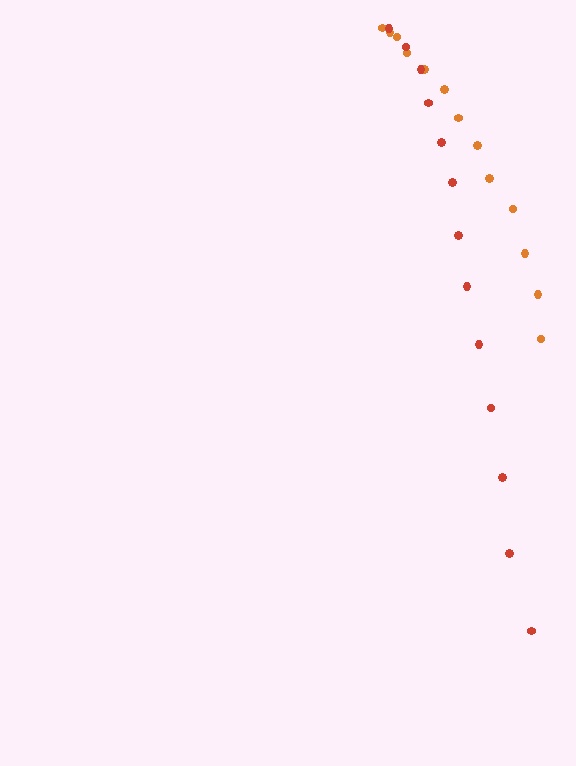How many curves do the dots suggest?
There are 2 distinct paths.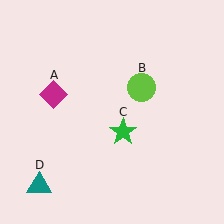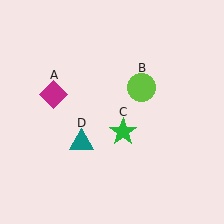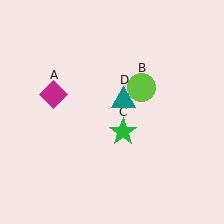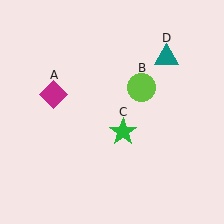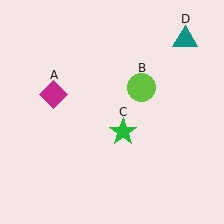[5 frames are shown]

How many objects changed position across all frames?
1 object changed position: teal triangle (object D).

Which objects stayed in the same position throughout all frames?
Magenta diamond (object A) and lime circle (object B) and green star (object C) remained stationary.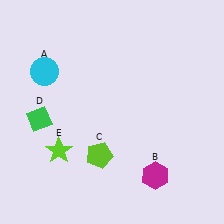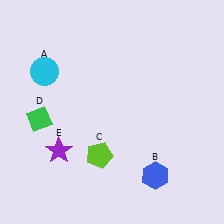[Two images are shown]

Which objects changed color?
B changed from magenta to blue. E changed from lime to purple.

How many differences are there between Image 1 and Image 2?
There are 2 differences between the two images.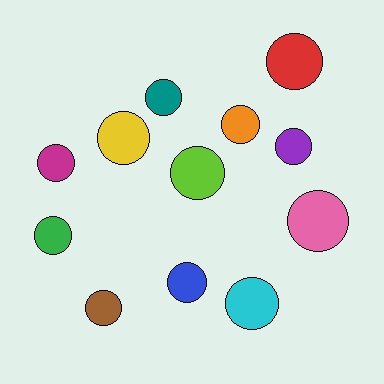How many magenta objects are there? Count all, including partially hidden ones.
There is 1 magenta object.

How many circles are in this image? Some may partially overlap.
There are 12 circles.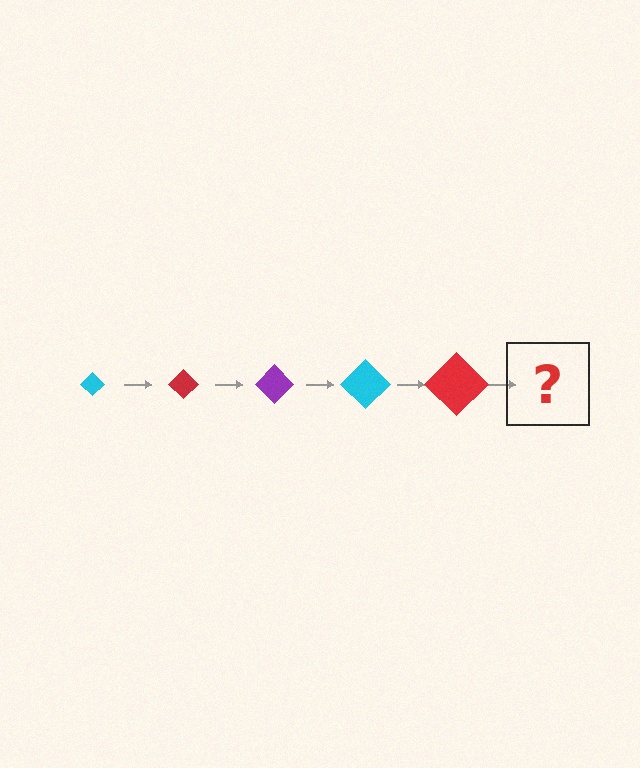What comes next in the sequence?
The next element should be a purple diamond, larger than the previous one.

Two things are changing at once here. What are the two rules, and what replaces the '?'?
The two rules are that the diamond grows larger each step and the color cycles through cyan, red, and purple. The '?' should be a purple diamond, larger than the previous one.